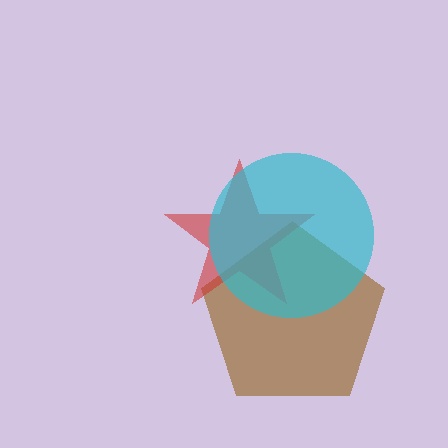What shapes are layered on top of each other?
The layered shapes are: a brown pentagon, a red star, a cyan circle.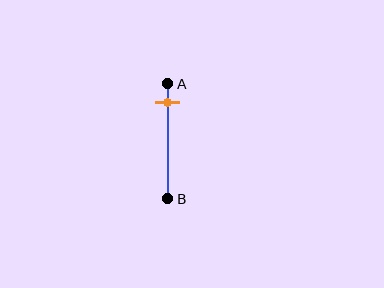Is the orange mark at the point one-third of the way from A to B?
No, the mark is at about 15% from A, not at the 33% one-third point.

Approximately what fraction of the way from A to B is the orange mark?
The orange mark is approximately 15% of the way from A to B.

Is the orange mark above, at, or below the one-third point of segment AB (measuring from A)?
The orange mark is above the one-third point of segment AB.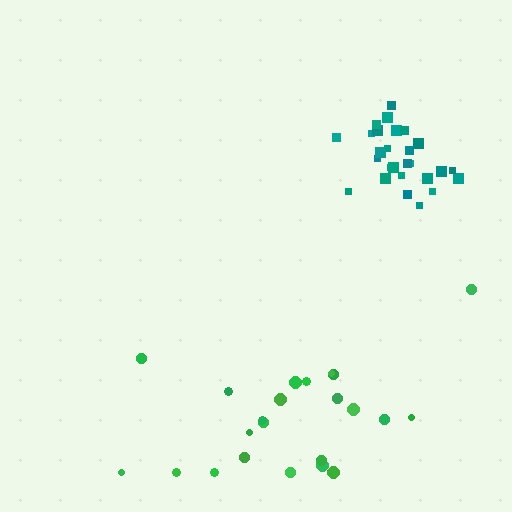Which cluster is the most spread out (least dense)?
Green.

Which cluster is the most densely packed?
Teal.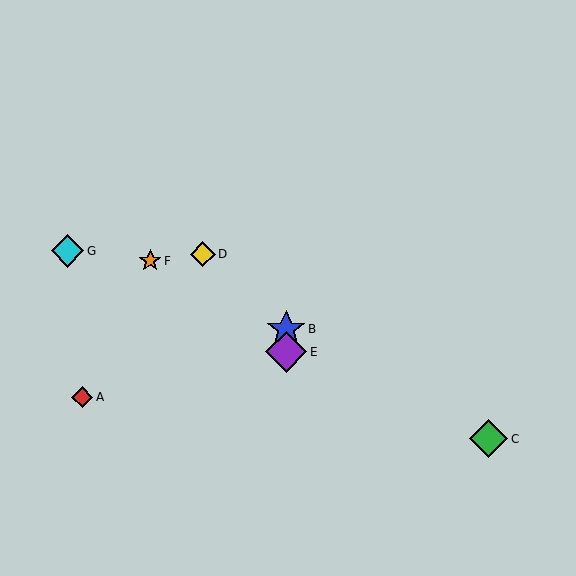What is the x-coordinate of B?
Object B is at x≈286.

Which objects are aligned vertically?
Objects B, E are aligned vertically.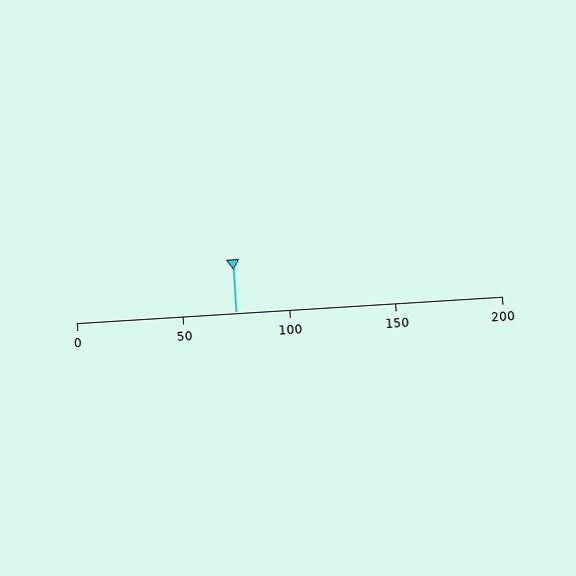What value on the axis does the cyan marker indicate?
The marker indicates approximately 75.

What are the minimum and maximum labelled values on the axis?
The axis runs from 0 to 200.